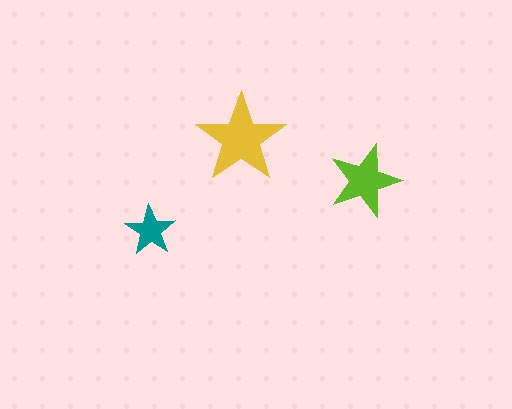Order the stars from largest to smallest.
the yellow one, the lime one, the teal one.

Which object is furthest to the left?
The teal star is leftmost.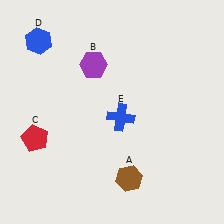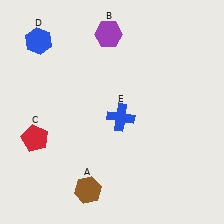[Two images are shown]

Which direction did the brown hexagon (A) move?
The brown hexagon (A) moved left.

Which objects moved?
The objects that moved are: the brown hexagon (A), the purple hexagon (B).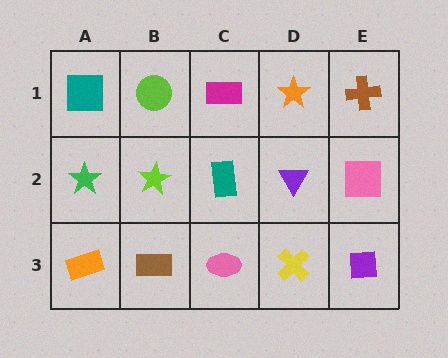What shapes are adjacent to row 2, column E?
A brown cross (row 1, column E), a purple square (row 3, column E), a purple triangle (row 2, column D).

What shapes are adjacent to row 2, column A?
A teal square (row 1, column A), an orange rectangle (row 3, column A), a lime star (row 2, column B).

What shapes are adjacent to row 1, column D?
A purple triangle (row 2, column D), a magenta rectangle (row 1, column C), a brown cross (row 1, column E).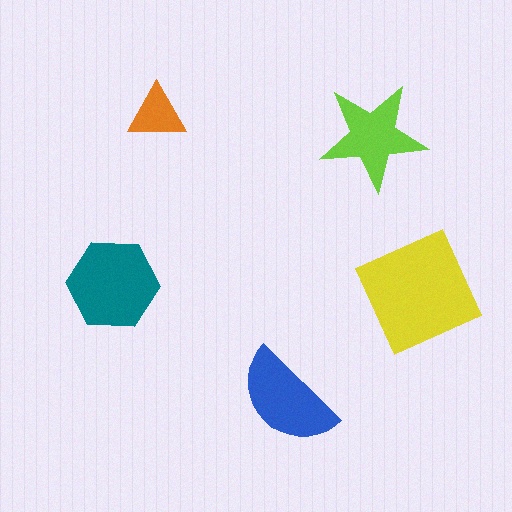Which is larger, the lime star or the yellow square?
The yellow square.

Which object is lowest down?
The blue semicircle is bottommost.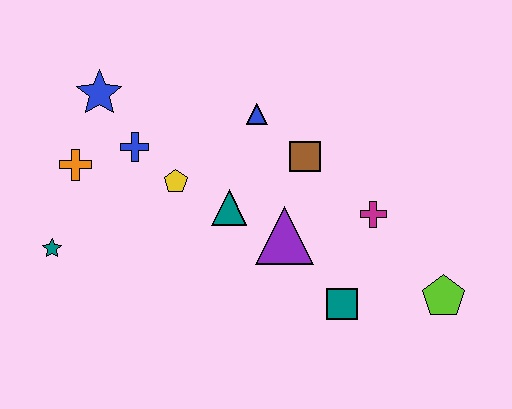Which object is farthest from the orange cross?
The lime pentagon is farthest from the orange cross.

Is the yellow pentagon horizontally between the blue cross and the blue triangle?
Yes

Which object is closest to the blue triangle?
The brown square is closest to the blue triangle.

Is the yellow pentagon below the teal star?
No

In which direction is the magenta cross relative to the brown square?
The magenta cross is to the right of the brown square.